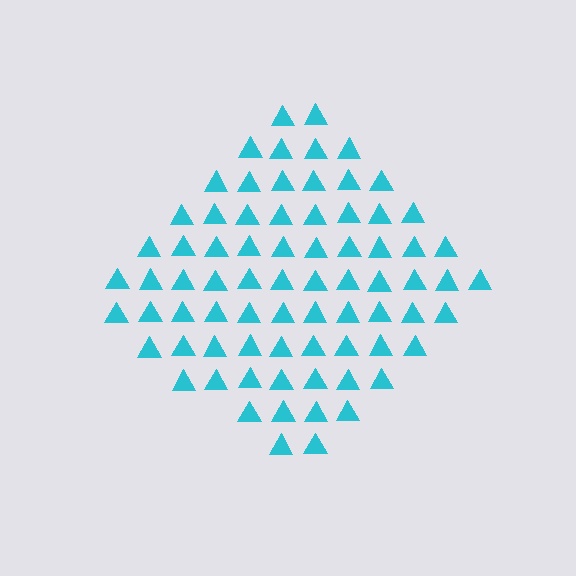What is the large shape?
The large shape is a diamond.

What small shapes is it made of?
It is made of small triangles.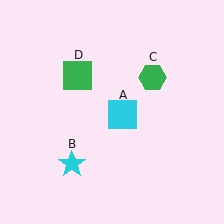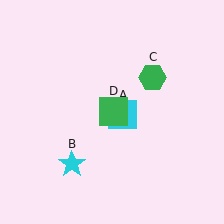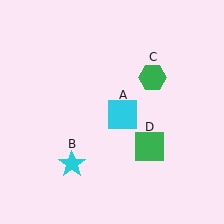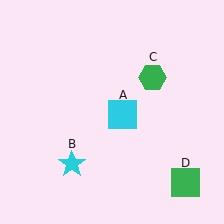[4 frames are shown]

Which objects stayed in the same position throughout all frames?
Cyan square (object A) and cyan star (object B) and green hexagon (object C) remained stationary.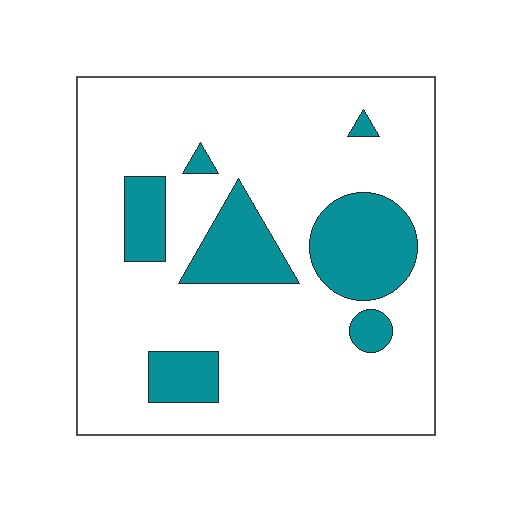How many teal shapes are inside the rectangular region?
7.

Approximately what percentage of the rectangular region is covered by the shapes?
Approximately 20%.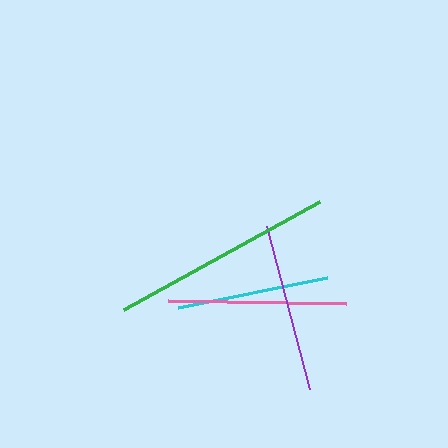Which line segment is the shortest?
The cyan line is the shortest at approximately 152 pixels.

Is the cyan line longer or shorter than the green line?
The green line is longer than the cyan line.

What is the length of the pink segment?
The pink segment is approximately 179 pixels long.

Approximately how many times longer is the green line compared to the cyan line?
The green line is approximately 1.5 times the length of the cyan line.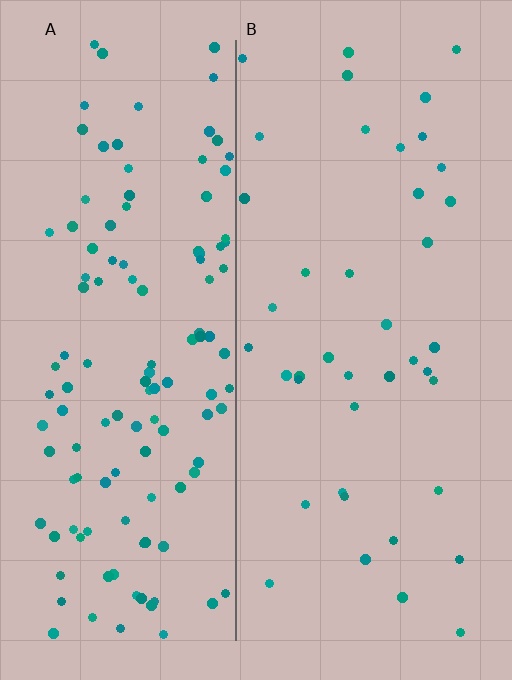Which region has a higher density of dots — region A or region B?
A (the left).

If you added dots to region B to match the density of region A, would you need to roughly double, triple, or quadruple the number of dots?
Approximately triple.